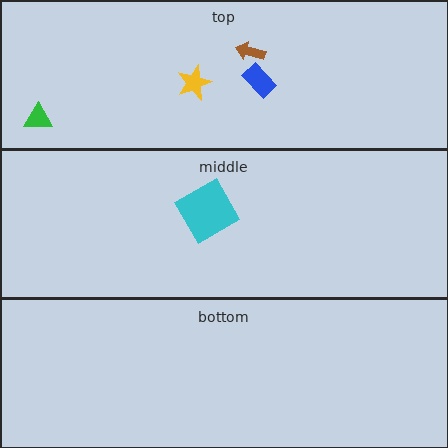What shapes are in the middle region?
The cyan square.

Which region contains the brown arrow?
The top region.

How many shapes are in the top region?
4.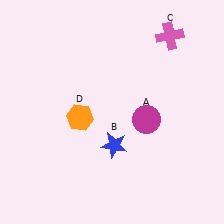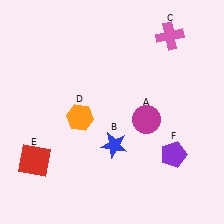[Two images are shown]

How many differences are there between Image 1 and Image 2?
There are 2 differences between the two images.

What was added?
A red square (E), a purple pentagon (F) were added in Image 2.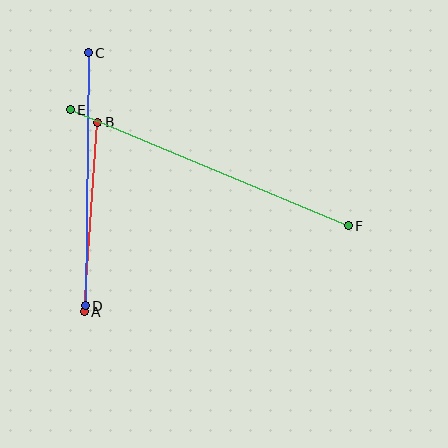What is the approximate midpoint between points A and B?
The midpoint is at approximately (91, 217) pixels.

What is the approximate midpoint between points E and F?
The midpoint is at approximately (209, 168) pixels.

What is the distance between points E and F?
The distance is approximately 301 pixels.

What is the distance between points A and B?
The distance is approximately 190 pixels.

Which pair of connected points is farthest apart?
Points E and F are farthest apart.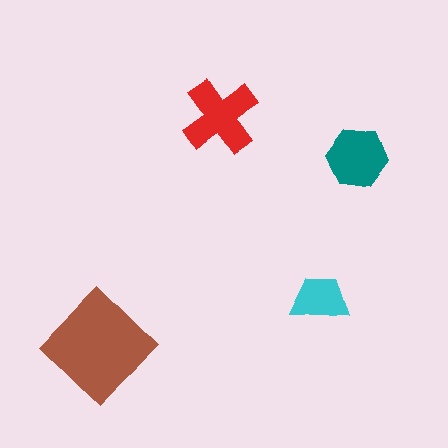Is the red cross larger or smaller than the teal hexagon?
Larger.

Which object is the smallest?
The cyan trapezoid.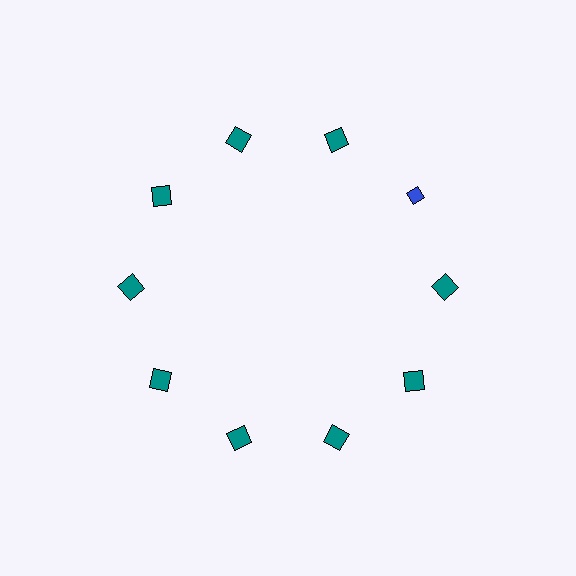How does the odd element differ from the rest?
It differs in both color (blue instead of teal) and shape (diamond instead of square).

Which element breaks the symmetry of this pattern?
The blue diamond at roughly the 2 o'clock position breaks the symmetry. All other shapes are teal squares.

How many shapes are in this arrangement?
There are 10 shapes arranged in a ring pattern.